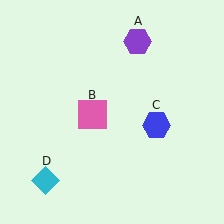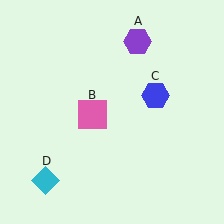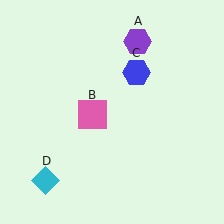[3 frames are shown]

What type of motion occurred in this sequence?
The blue hexagon (object C) rotated counterclockwise around the center of the scene.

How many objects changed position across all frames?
1 object changed position: blue hexagon (object C).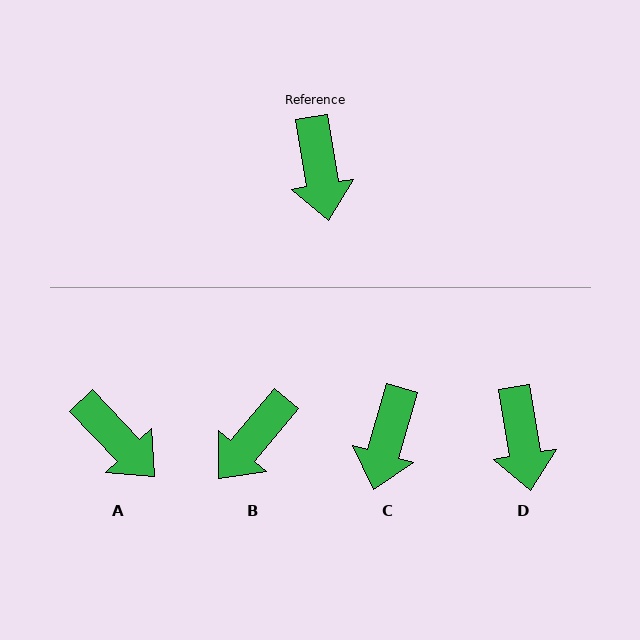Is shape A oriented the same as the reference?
No, it is off by about 35 degrees.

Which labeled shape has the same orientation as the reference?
D.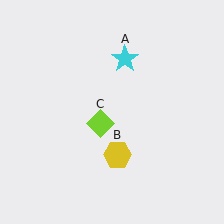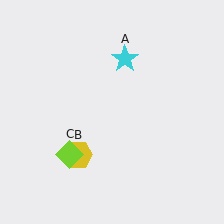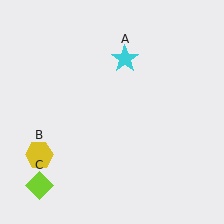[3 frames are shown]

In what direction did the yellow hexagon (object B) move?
The yellow hexagon (object B) moved left.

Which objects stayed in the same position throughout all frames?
Cyan star (object A) remained stationary.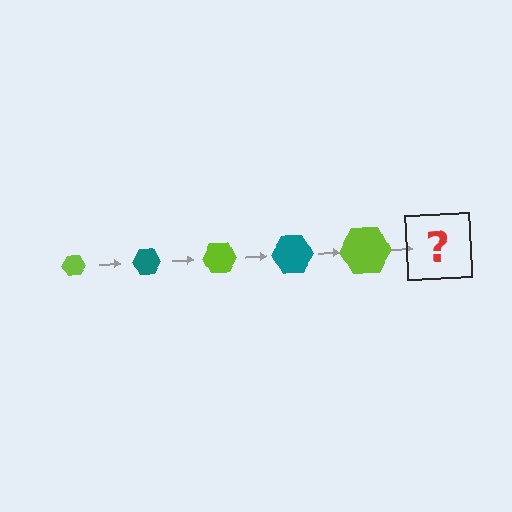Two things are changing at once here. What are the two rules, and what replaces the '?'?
The two rules are that the hexagon grows larger each step and the color cycles through lime and teal. The '?' should be a teal hexagon, larger than the previous one.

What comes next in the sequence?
The next element should be a teal hexagon, larger than the previous one.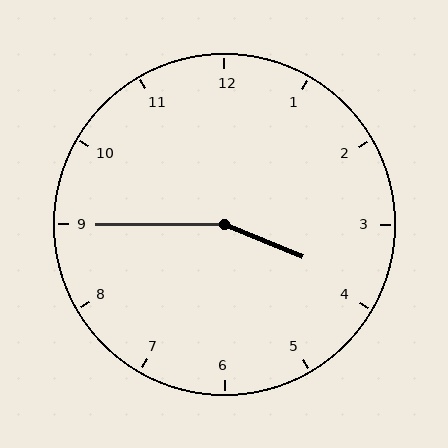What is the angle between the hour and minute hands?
Approximately 158 degrees.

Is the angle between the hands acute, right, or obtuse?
It is obtuse.